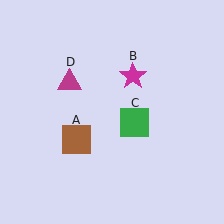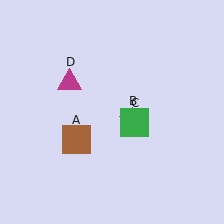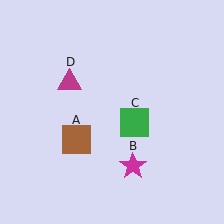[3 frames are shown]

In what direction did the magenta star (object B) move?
The magenta star (object B) moved down.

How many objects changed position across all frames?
1 object changed position: magenta star (object B).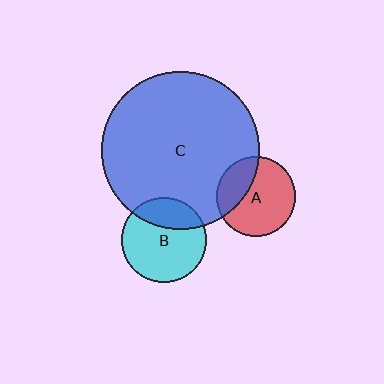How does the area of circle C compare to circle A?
Approximately 4.0 times.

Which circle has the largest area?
Circle C (blue).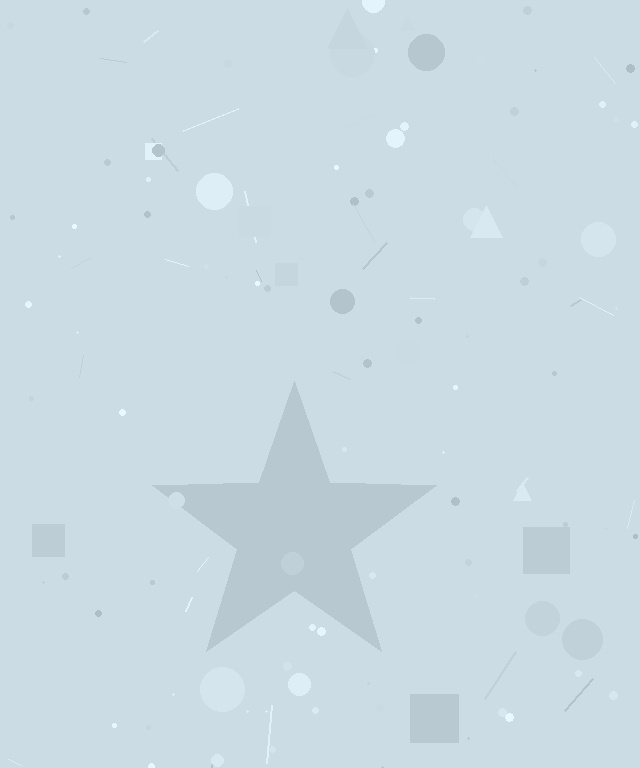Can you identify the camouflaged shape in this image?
The camouflaged shape is a star.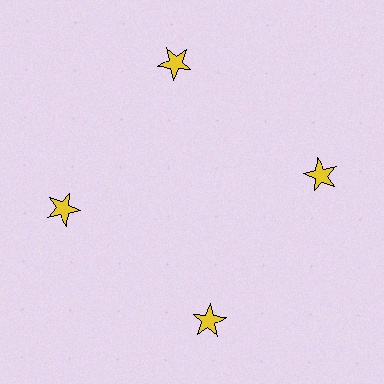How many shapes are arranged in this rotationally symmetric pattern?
There are 4 shapes, arranged in 4 groups of 1.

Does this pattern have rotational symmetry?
Yes, this pattern has 4-fold rotational symmetry. It looks the same after rotating 90 degrees around the center.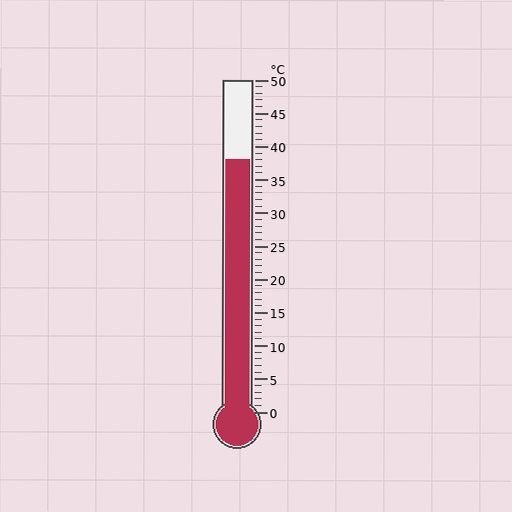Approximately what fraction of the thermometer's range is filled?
The thermometer is filled to approximately 75% of its range.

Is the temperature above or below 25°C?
The temperature is above 25°C.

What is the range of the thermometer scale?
The thermometer scale ranges from 0°C to 50°C.